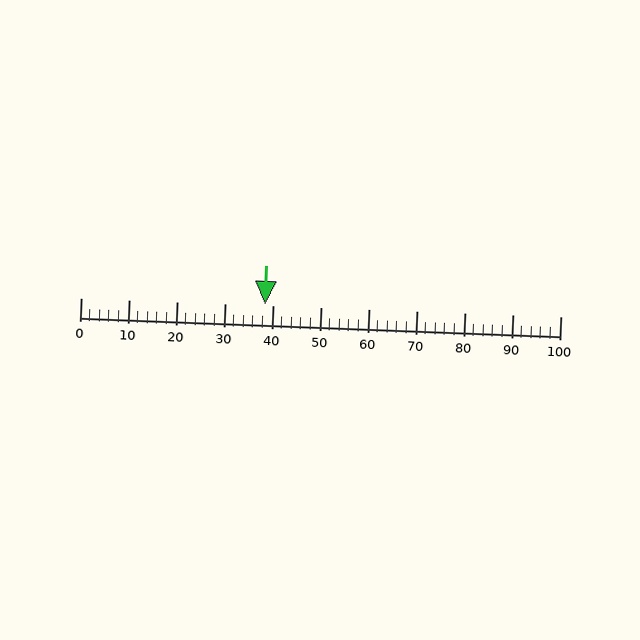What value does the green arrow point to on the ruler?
The green arrow points to approximately 38.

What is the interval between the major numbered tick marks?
The major tick marks are spaced 10 units apart.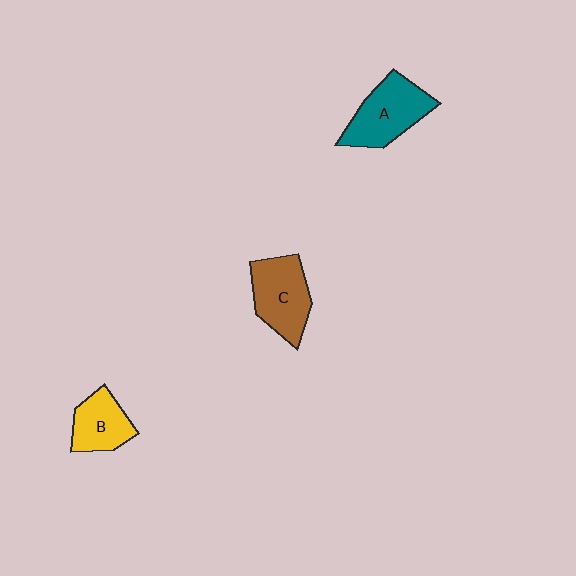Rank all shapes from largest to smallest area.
From largest to smallest: A (teal), C (brown), B (yellow).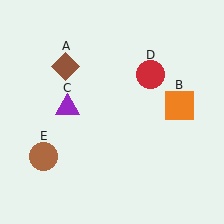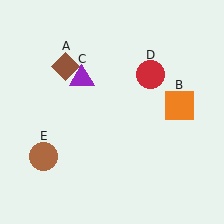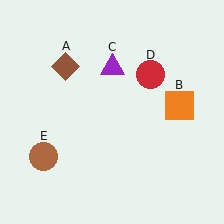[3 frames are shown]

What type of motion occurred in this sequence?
The purple triangle (object C) rotated clockwise around the center of the scene.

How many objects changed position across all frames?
1 object changed position: purple triangle (object C).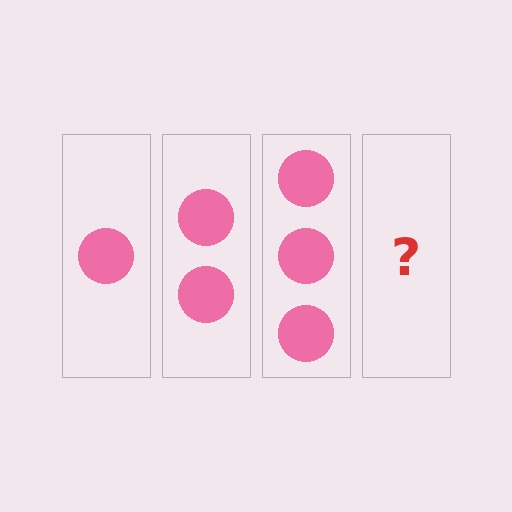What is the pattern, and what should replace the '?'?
The pattern is that each step adds one more circle. The '?' should be 4 circles.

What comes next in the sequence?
The next element should be 4 circles.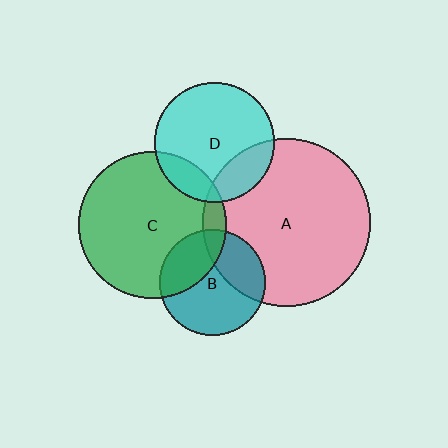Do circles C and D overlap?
Yes.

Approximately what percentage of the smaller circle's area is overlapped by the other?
Approximately 15%.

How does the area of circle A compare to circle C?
Approximately 1.3 times.